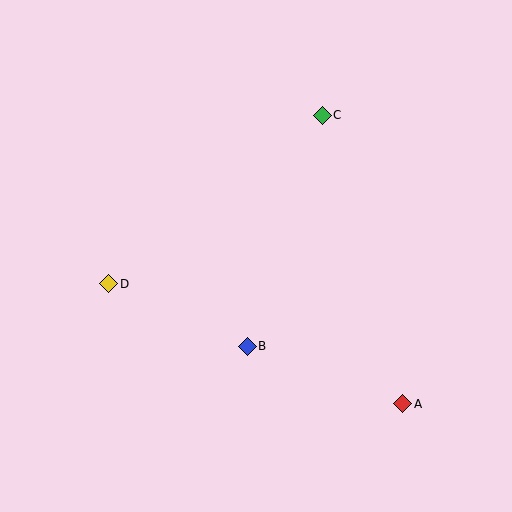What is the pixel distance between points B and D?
The distance between B and D is 152 pixels.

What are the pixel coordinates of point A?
Point A is at (403, 404).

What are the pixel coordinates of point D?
Point D is at (109, 284).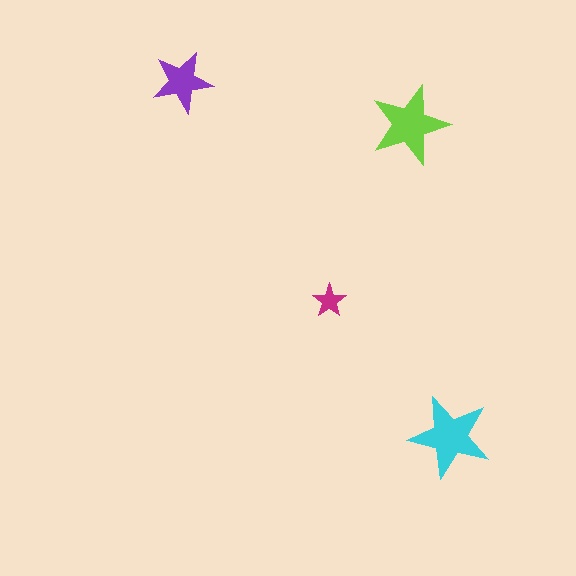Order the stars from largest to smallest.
the cyan one, the lime one, the purple one, the magenta one.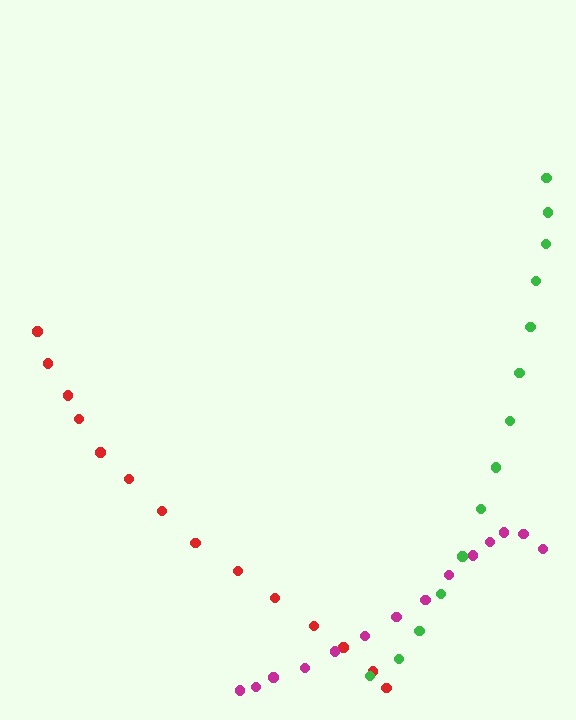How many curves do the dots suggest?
There are 3 distinct paths.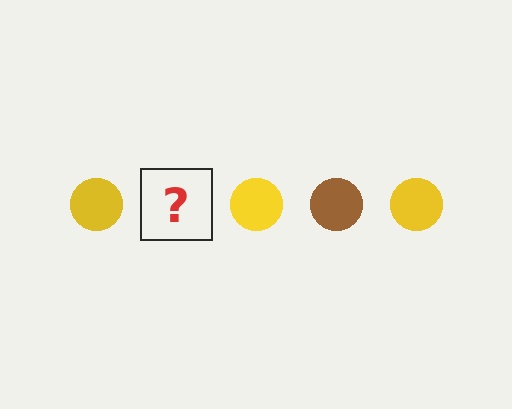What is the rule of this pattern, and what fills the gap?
The rule is that the pattern cycles through yellow, brown circles. The gap should be filled with a brown circle.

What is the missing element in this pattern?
The missing element is a brown circle.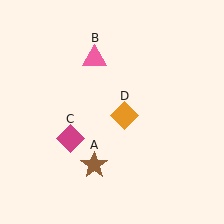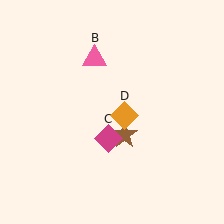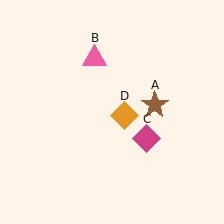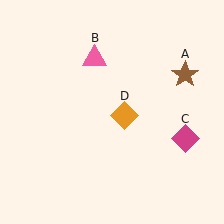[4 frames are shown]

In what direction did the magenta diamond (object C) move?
The magenta diamond (object C) moved right.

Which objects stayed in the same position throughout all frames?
Pink triangle (object B) and orange diamond (object D) remained stationary.